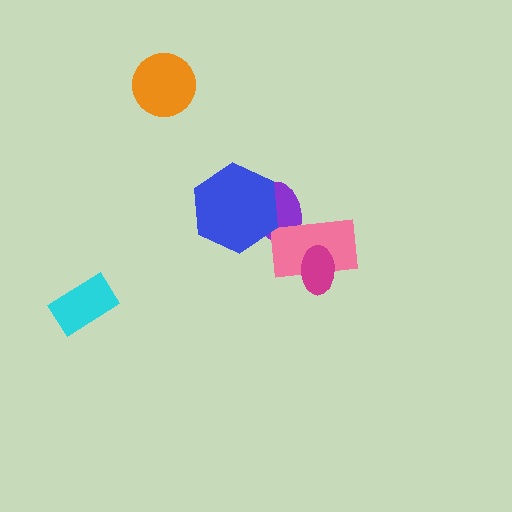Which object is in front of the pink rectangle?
The magenta ellipse is in front of the pink rectangle.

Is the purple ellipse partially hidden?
Yes, it is partially covered by another shape.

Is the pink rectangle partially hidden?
Yes, it is partially covered by another shape.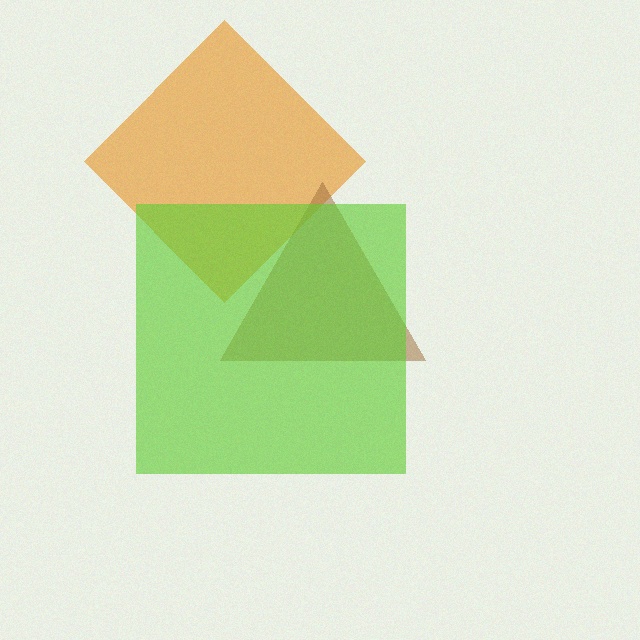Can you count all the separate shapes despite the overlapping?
Yes, there are 3 separate shapes.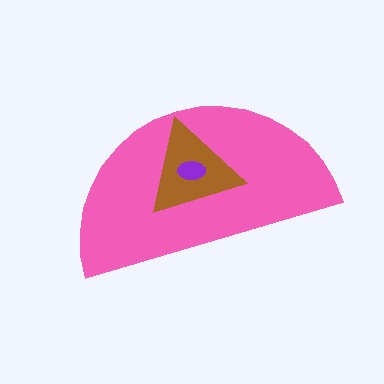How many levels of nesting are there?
3.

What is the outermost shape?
The pink semicircle.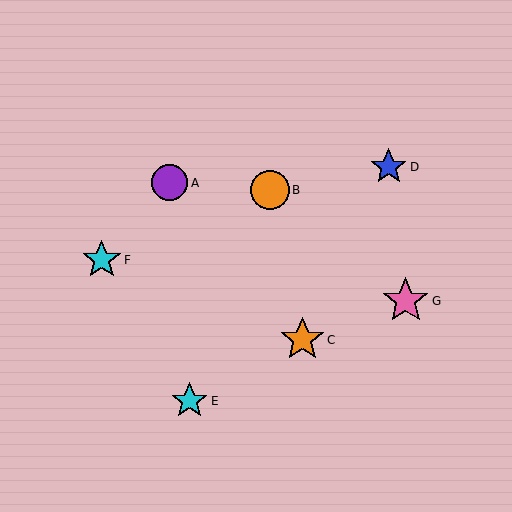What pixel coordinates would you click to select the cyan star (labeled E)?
Click at (190, 401) to select the cyan star E.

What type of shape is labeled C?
Shape C is an orange star.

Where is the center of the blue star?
The center of the blue star is at (389, 167).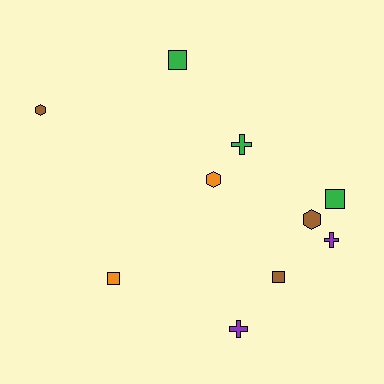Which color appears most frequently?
Brown, with 3 objects.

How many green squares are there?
There are 2 green squares.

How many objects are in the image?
There are 10 objects.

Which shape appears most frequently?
Square, with 4 objects.